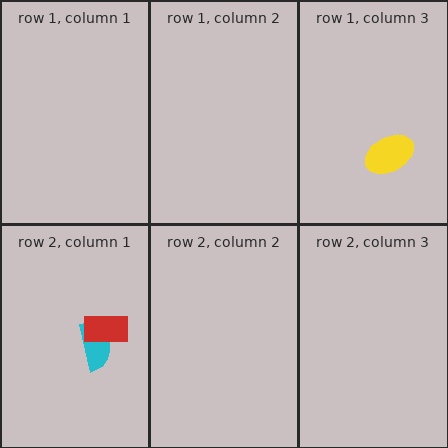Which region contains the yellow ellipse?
The row 1, column 3 region.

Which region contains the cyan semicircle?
The row 2, column 1 region.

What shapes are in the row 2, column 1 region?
The cyan semicircle, the red rectangle.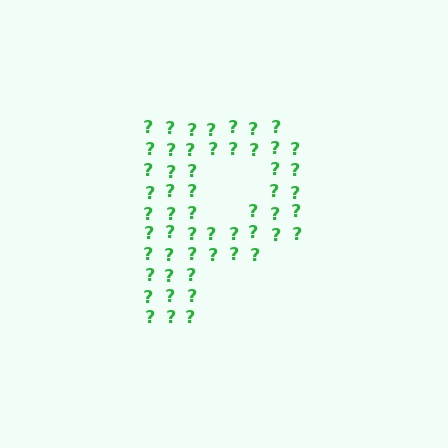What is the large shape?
The large shape is the letter P.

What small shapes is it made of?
It is made of small question marks.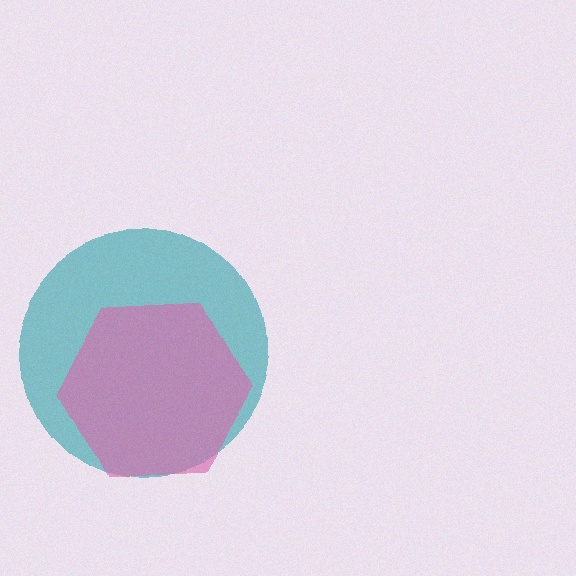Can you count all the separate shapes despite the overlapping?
Yes, there are 2 separate shapes.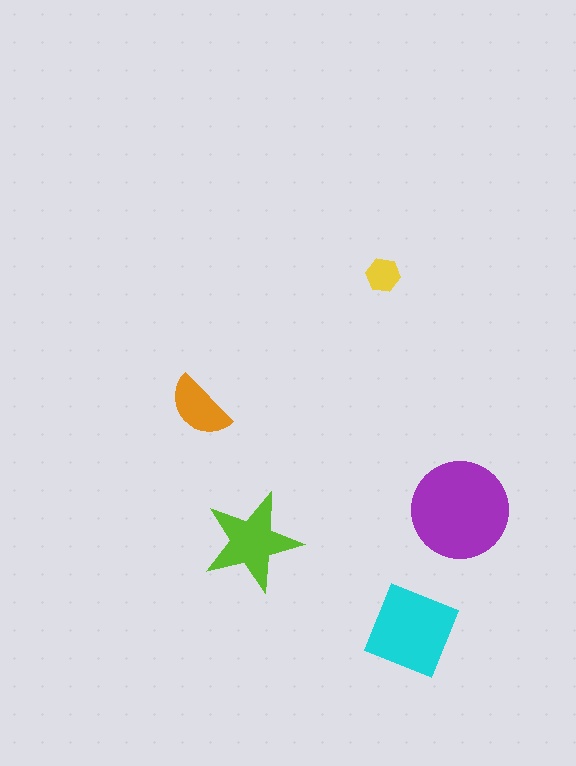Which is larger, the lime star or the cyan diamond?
The cyan diamond.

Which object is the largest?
The purple circle.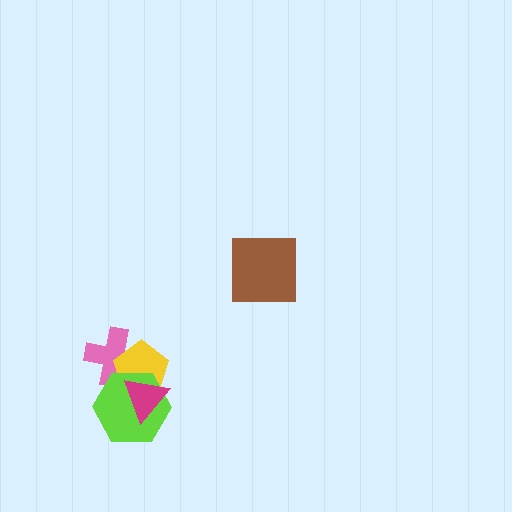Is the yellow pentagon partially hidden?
Yes, it is partially covered by another shape.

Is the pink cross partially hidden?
Yes, it is partially covered by another shape.